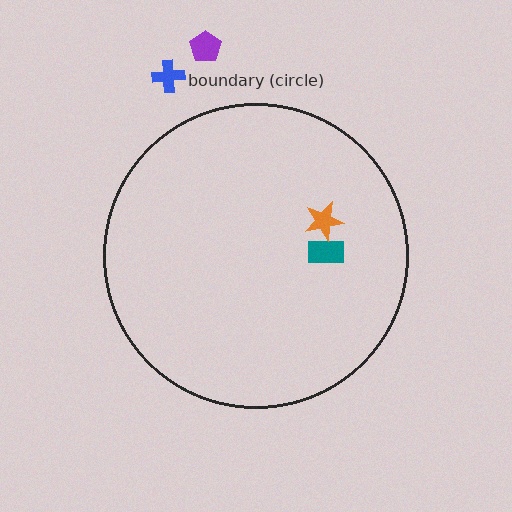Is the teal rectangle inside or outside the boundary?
Inside.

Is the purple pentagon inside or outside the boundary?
Outside.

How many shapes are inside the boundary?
2 inside, 2 outside.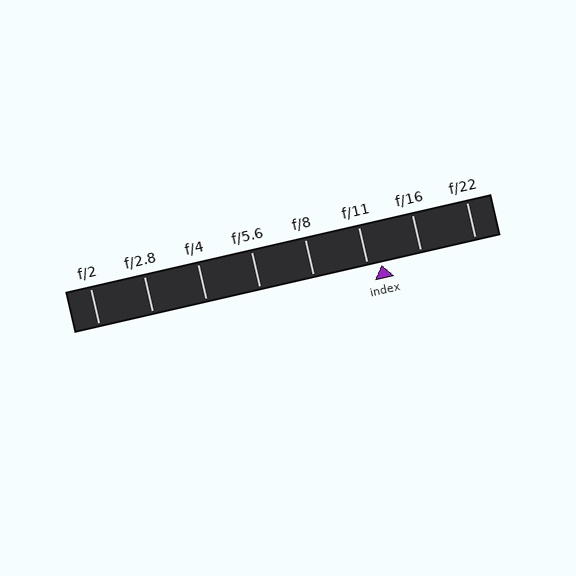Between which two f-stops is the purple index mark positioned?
The index mark is between f/11 and f/16.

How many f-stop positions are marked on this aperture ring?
There are 8 f-stop positions marked.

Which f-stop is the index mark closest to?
The index mark is closest to f/11.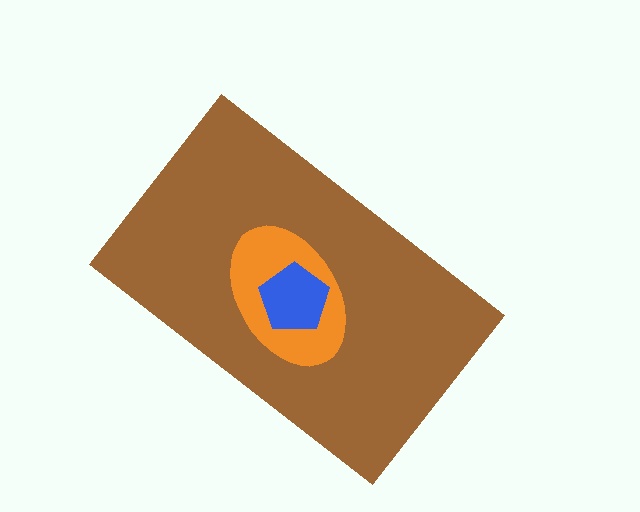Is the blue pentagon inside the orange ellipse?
Yes.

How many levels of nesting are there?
3.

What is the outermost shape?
The brown rectangle.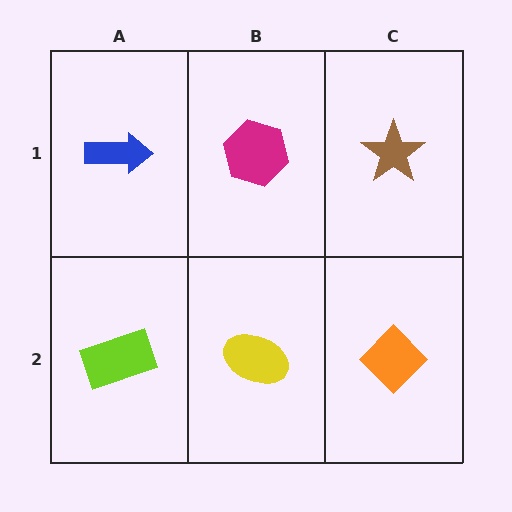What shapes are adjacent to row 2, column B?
A magenta hexagon (row 1, column B), a lime rectangle (row 2, column A), an orange diamond (row 2, column C).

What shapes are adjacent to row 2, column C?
A brown star (row 1, column C), a yellow ellipse (row 2, column B).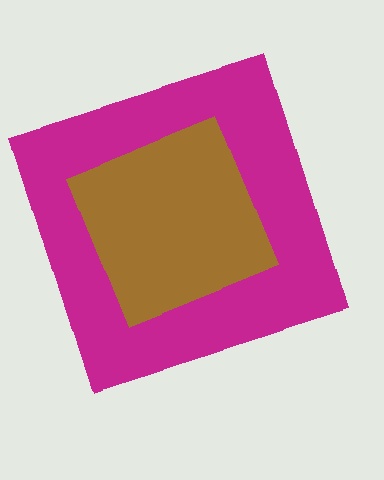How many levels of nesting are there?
2.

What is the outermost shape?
The magenta square.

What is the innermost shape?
The brown diamond.